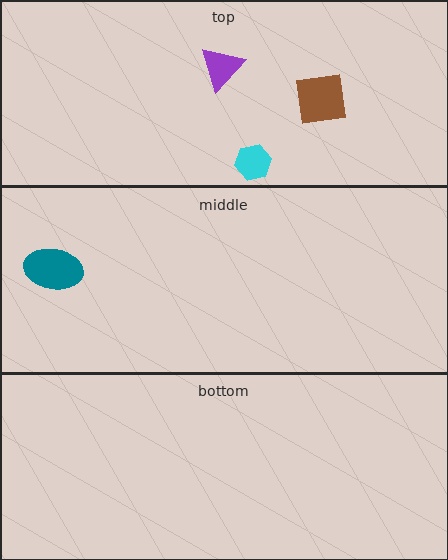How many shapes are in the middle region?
1.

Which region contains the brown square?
The top region.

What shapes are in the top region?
The cyan hexagon, the purple triangle, the brown square.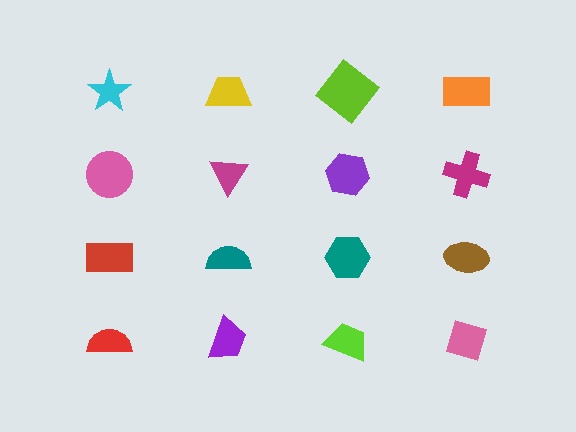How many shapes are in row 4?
4 shapes.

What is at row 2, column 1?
A pink circle.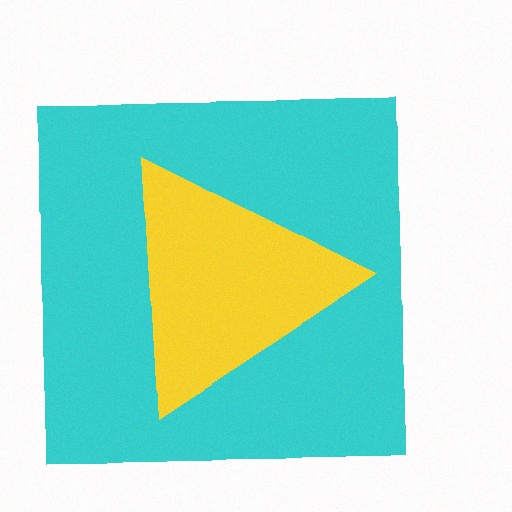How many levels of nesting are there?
2.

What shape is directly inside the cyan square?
The yellow triangle.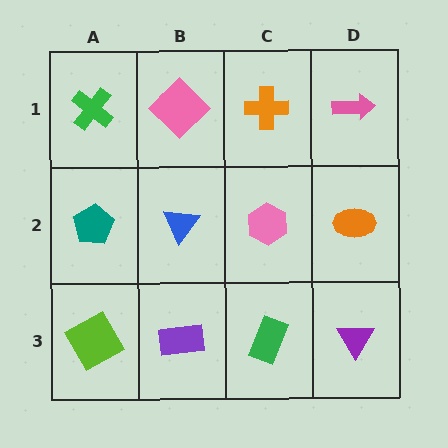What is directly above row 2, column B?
A pink diamond.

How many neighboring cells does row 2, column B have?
4.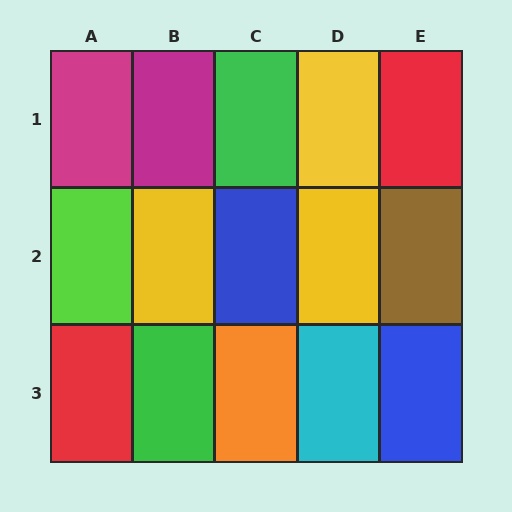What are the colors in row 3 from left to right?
Red, green, orange, cyan, blue.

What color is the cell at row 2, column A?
Lime.